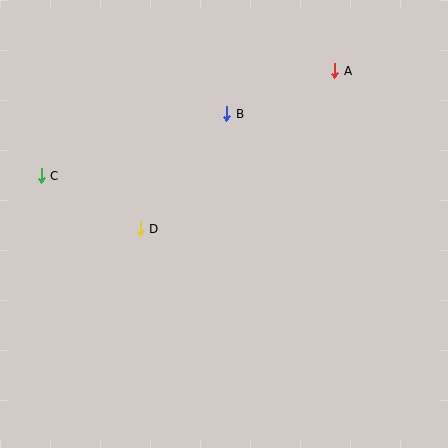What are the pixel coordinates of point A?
Point A is at (335, 71).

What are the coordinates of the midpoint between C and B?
The midpoint between C and B is at (134, 145).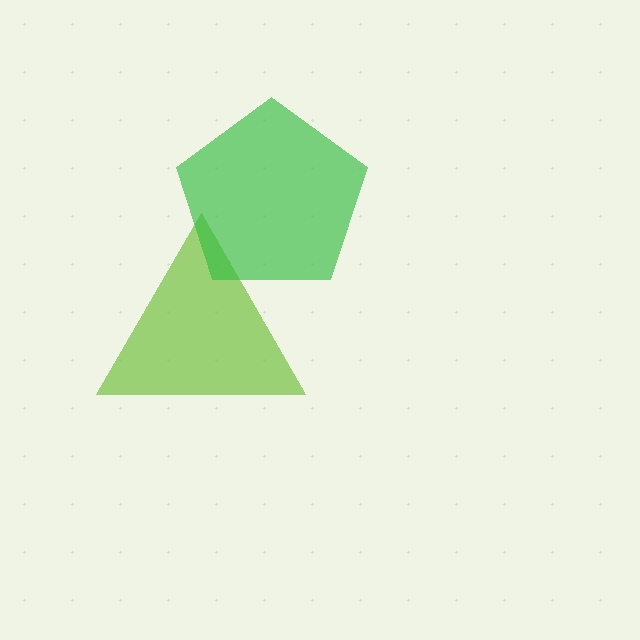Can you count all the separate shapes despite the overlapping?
Yes, there are 2 separate shapes.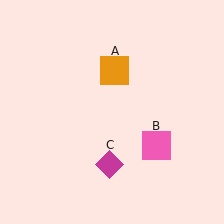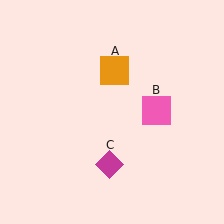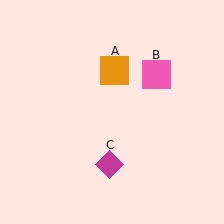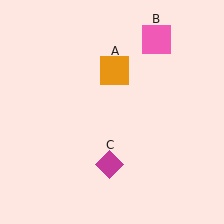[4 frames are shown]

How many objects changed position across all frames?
1 object changed position: pink square (object B).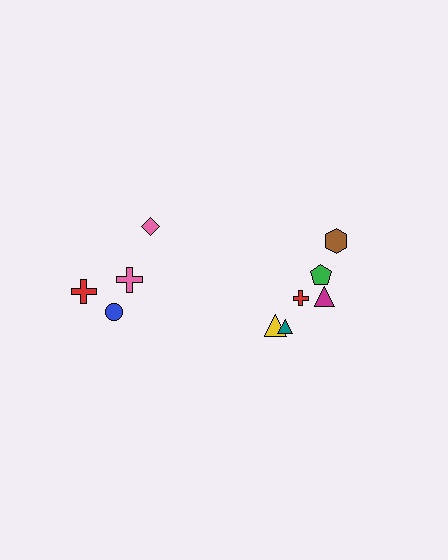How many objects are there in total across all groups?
There are 10 objects.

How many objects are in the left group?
There are 4 objects.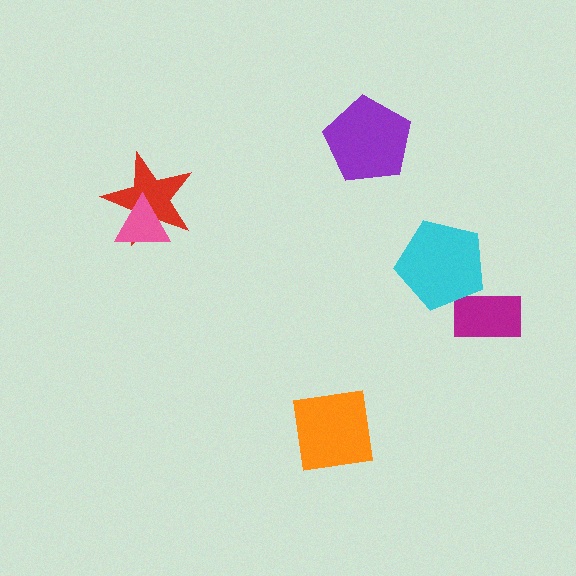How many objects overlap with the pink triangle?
1 object overlaps with the pink triangle.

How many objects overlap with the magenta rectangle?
1 object overlaps with the magenta rectangle.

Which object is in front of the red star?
The pink triangle is in front of the red star.